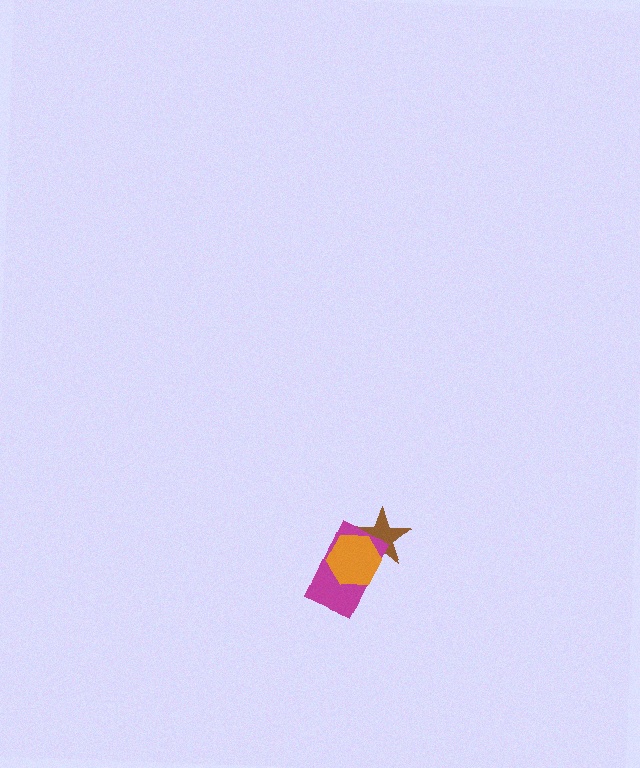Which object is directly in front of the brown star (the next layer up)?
The magenta rectangle is directly in front of the brown star.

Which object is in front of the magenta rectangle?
The orange hexagon is in front of the magenta rectangle.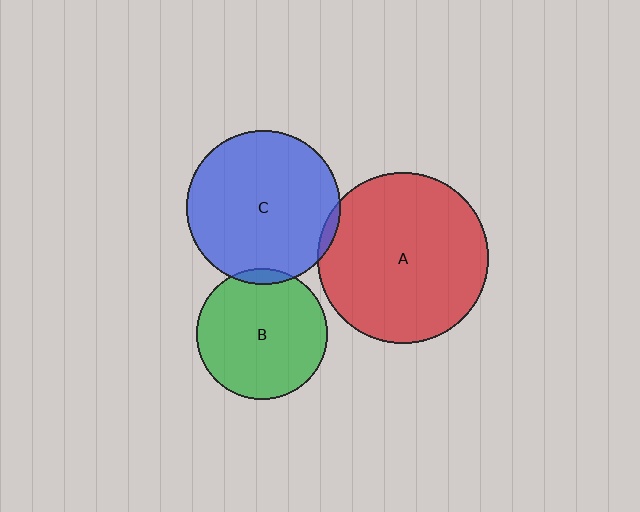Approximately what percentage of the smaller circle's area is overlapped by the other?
Approximately 5%.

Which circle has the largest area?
Circle A (red).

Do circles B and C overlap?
Yes.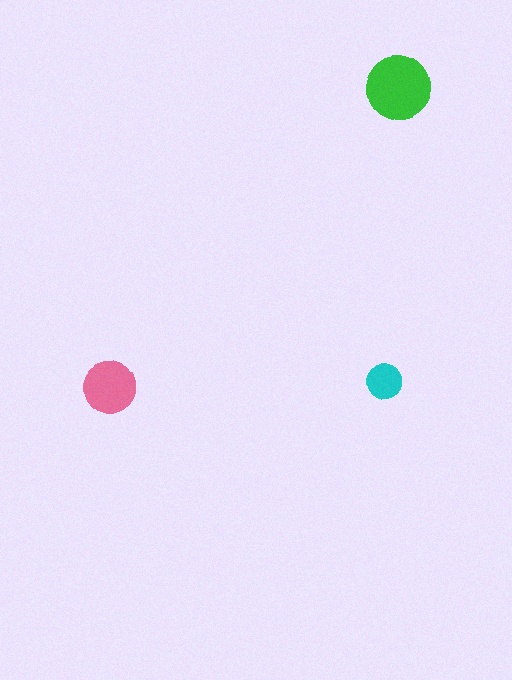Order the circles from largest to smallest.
the green one, the pink one, the cyan one.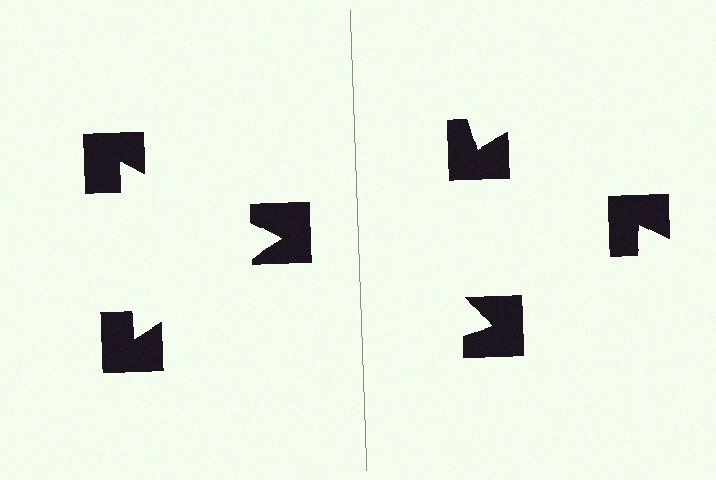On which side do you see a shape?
An illusory triangle appears on the left side. On the right side the wedge cuts are rotated, so no coherent shape forms.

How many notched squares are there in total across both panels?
6 — 3 on each side.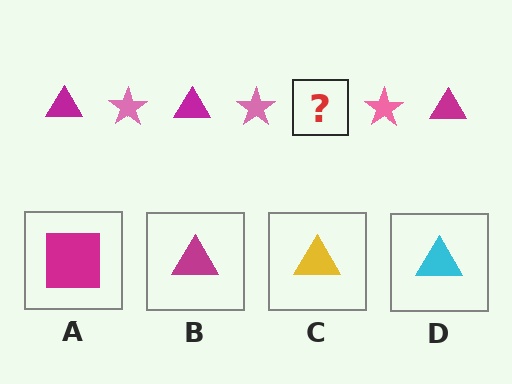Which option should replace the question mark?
Option B.